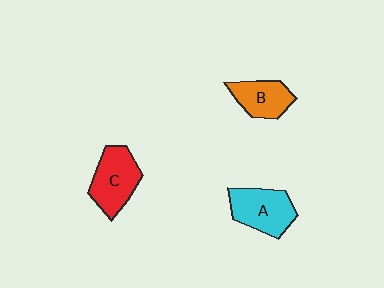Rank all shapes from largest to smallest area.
From largest to smallest: A (cyan), C (red), B (orange).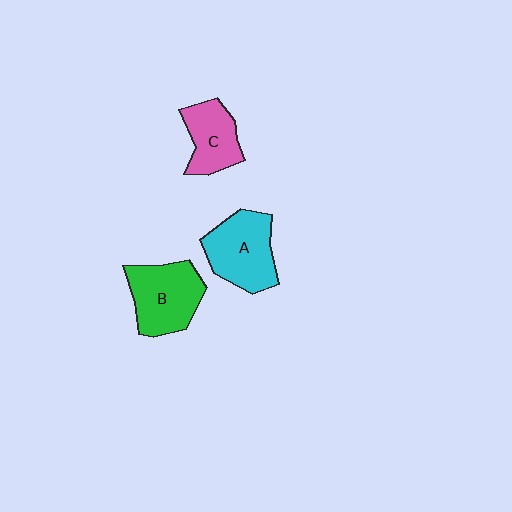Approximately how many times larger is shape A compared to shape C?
Approximately 1.4 times.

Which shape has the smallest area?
Shape C (pink).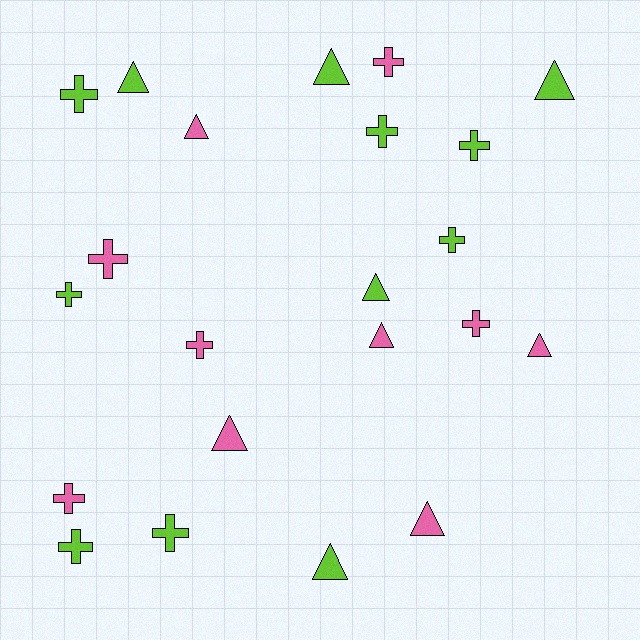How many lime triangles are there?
There are 5 lime triangles.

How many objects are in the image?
There are 22 objects.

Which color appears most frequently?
Lime, with 12 objects.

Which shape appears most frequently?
Cross, with 12 objects.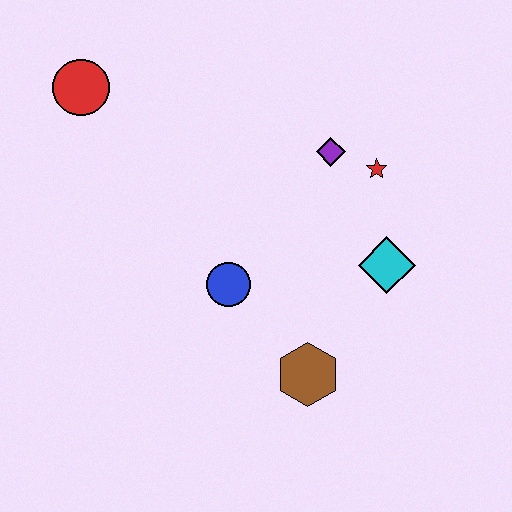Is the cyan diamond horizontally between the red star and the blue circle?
No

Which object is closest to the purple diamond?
The red star is closest to the purple diamond.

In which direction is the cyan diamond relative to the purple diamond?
The cyan diamond is below the purple diamond.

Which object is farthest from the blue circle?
The red circle is farthest from the blue circle.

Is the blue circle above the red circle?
No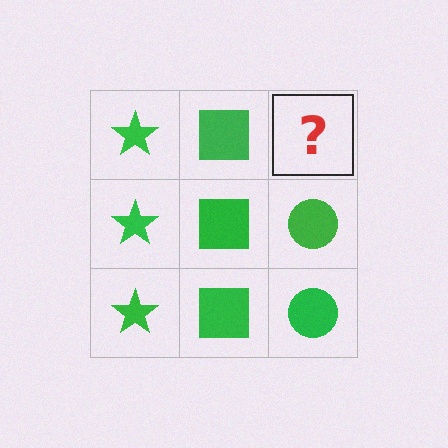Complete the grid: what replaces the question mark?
The question mark should be replaced with a green circle.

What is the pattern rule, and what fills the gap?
The rule is that each column has a consistent shape. The gap should be filled with a green circle.